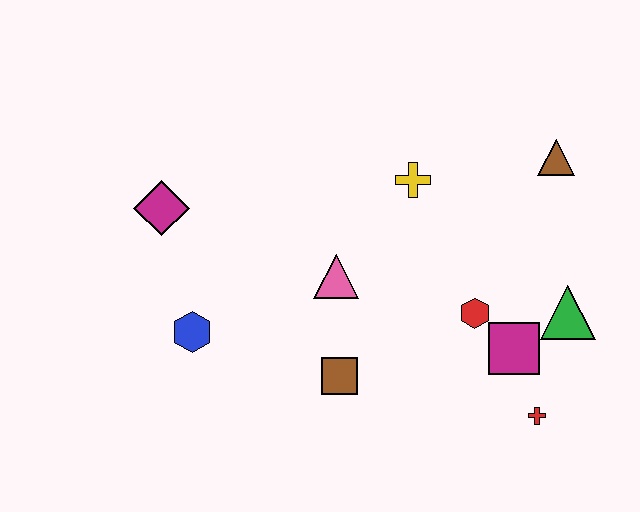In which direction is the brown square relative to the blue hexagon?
The brown square is to the right of the blue hexagon.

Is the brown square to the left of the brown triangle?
Yes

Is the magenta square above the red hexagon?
No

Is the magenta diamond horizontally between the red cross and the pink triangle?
No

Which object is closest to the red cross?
The magenta square is closest to the red cross.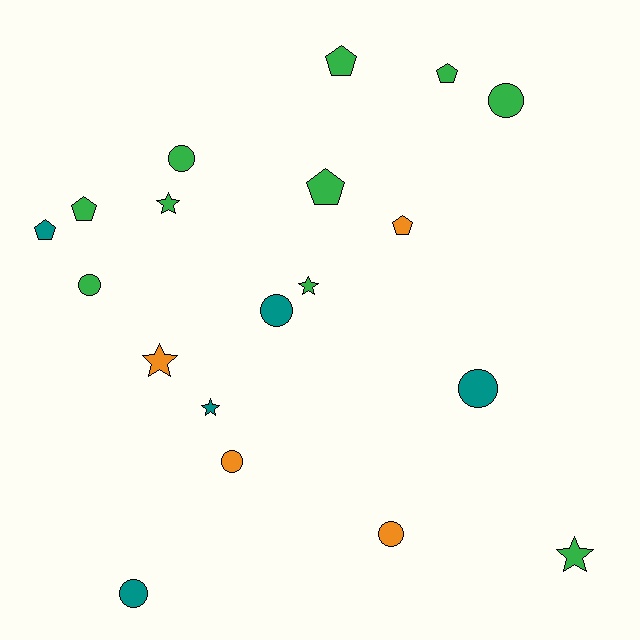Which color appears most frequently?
Green, with 10 objects.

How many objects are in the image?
There are 19 objects.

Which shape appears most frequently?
Circle, with 8 objects.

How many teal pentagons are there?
There is 1 teal pentagon.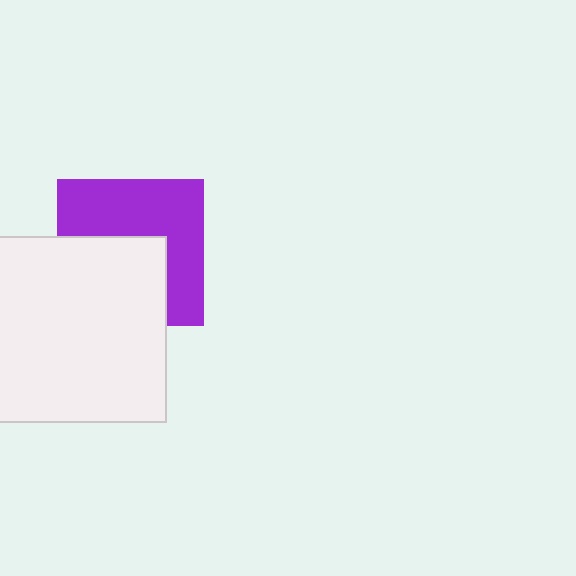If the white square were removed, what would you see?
You would see the complete purple square.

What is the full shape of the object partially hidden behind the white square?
The partially hidden object is a purple square.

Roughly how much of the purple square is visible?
About half of it is visible (roughly 54%).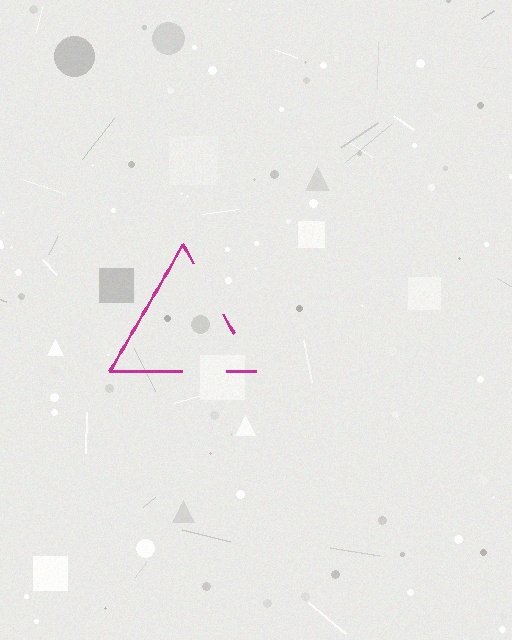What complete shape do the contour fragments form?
The contour fragments form a triangle.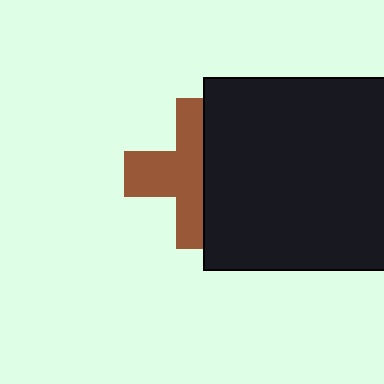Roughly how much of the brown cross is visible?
About half of it is visible (roughly 55%).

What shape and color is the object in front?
The object in front is a black square.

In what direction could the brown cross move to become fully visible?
The brown cross could move left. That would shift it out from behind the black square entirely.